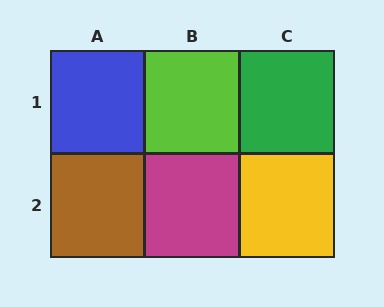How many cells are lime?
1 cell is lime.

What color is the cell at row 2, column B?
Magenta.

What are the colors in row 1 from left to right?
Blue, lime, green.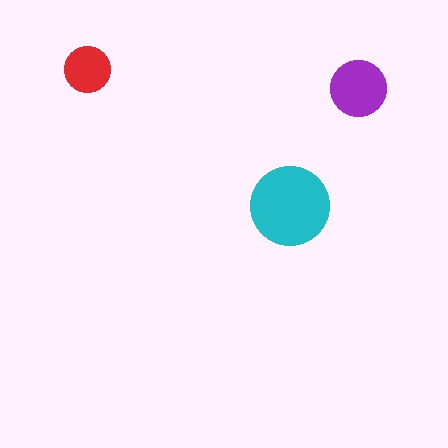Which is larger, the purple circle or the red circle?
The purple one.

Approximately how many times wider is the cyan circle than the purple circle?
About 1.5 times wider.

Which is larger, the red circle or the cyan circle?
The cyan one.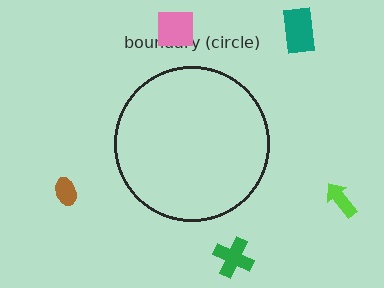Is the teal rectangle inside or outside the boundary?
Outside.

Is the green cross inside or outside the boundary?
Outside.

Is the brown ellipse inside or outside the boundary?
Outside.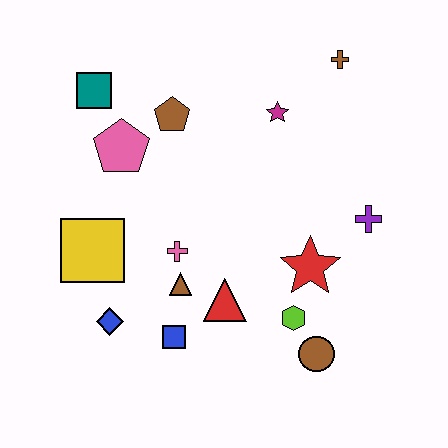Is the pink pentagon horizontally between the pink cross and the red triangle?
No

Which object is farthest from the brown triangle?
The brown cross is farthest from the brown triangle.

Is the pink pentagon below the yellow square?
No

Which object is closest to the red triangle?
The brown triangle is closest to the red triangle.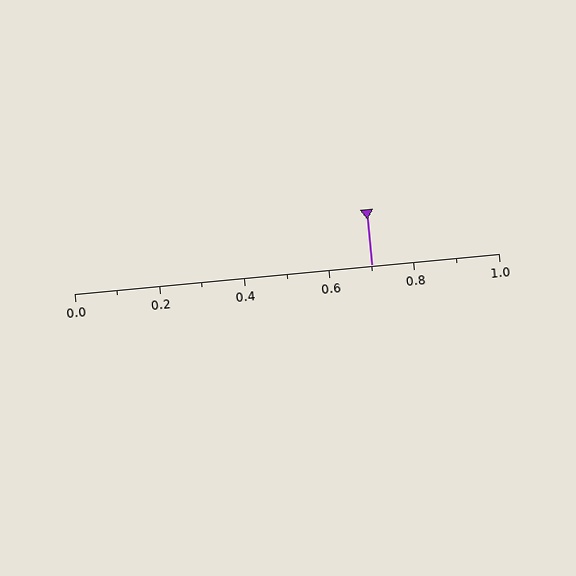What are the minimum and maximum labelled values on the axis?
The axis runs from 0.0 to 1.0.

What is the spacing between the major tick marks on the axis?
The major ticks are spaced 0.2 apart.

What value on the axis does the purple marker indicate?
The marker indicates approximately 0.7.